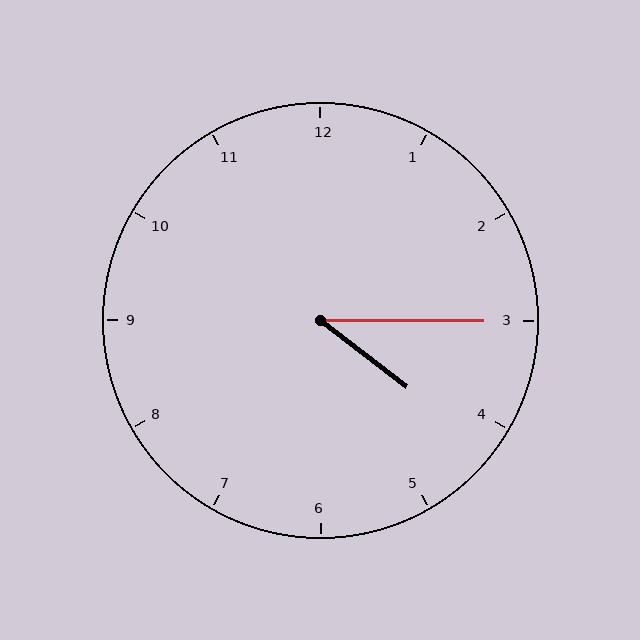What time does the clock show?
4:15.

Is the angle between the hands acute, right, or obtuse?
It is acute.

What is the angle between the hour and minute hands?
Approximately 38 degrees.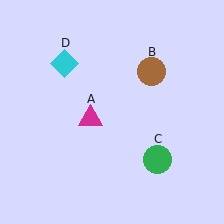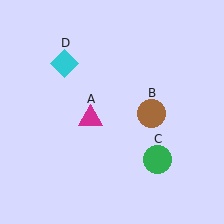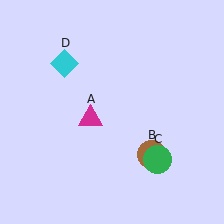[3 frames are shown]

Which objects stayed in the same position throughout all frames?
Magenta triangle (object A) and green circle (object C) and cyan diamond (object D) remained stationary.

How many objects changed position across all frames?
1 object changed position: brown circle (object B).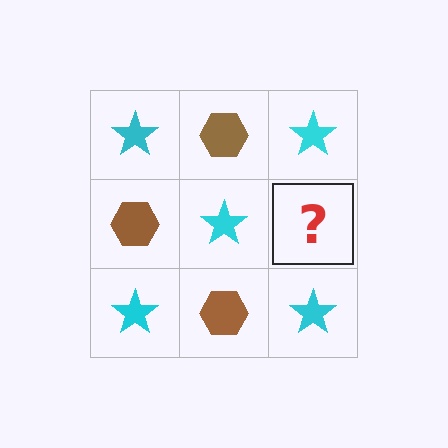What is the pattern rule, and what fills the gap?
The rule is that it alternates cyan star and brown hexagon in a checkerboard pattern. The gap should be filled with a brown hexagon.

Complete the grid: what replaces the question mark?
The question mark should be replaced with a brown hexagon.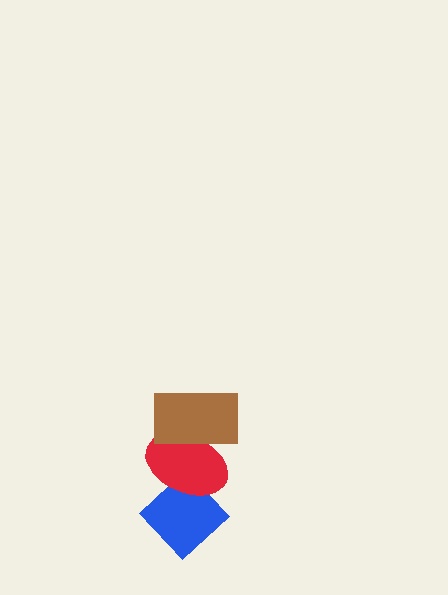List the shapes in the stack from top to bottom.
From top to bottom: the brown rectangle, the red ellipse, the blue diamond.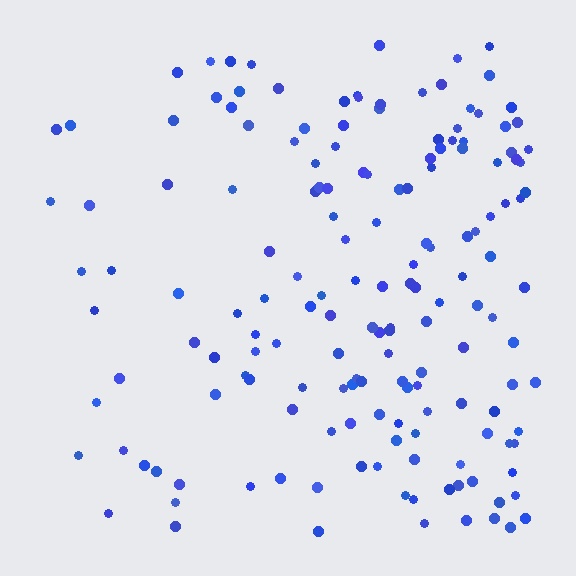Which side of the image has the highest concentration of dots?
The right.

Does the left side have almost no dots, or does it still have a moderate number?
Still a moderate number, just noticeably fewer than the right.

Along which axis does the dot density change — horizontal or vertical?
Horizontal.